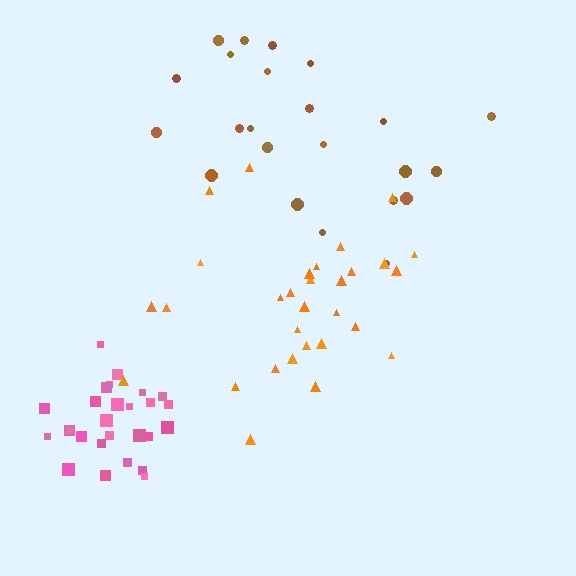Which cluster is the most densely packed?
Pink.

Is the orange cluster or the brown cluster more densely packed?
Orange.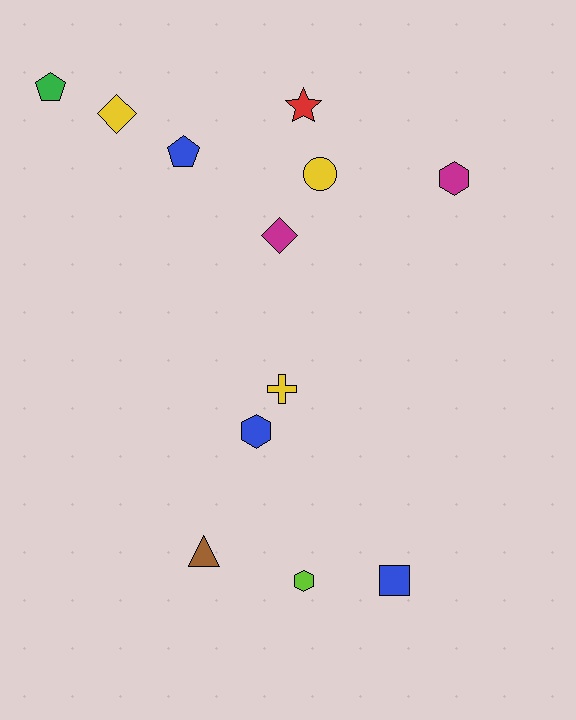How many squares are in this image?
There is 1 square.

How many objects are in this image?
There are 12 objects.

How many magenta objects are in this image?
There are 2 magenta objects.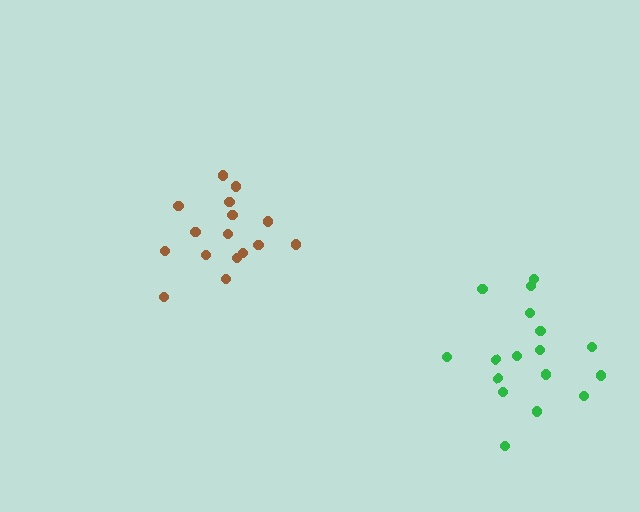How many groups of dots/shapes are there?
There are 2 groups.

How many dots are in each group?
Group 1: 17 dots, Group 2: 16 dots (33 total).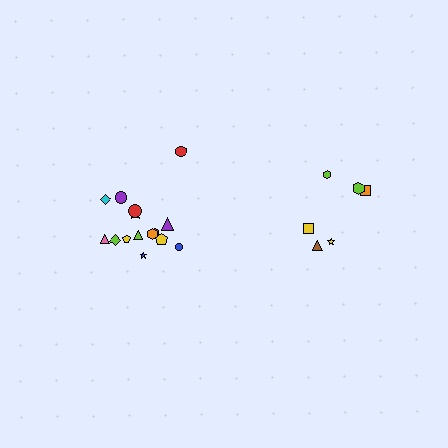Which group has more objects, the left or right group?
The left group.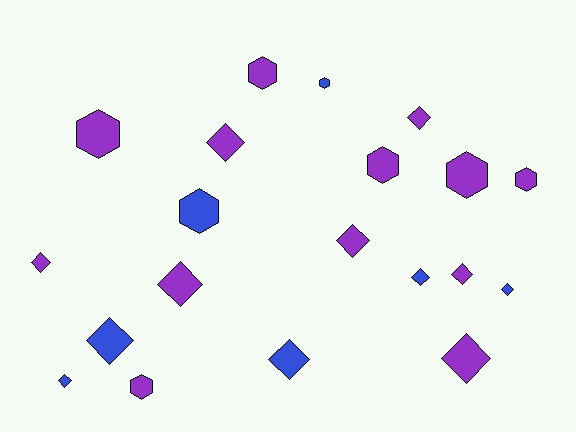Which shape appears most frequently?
Diamond, with 12 objects.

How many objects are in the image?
There are 20 objects.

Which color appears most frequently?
Purple, with 13 objects.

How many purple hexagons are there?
There are 6 purple hexagons.